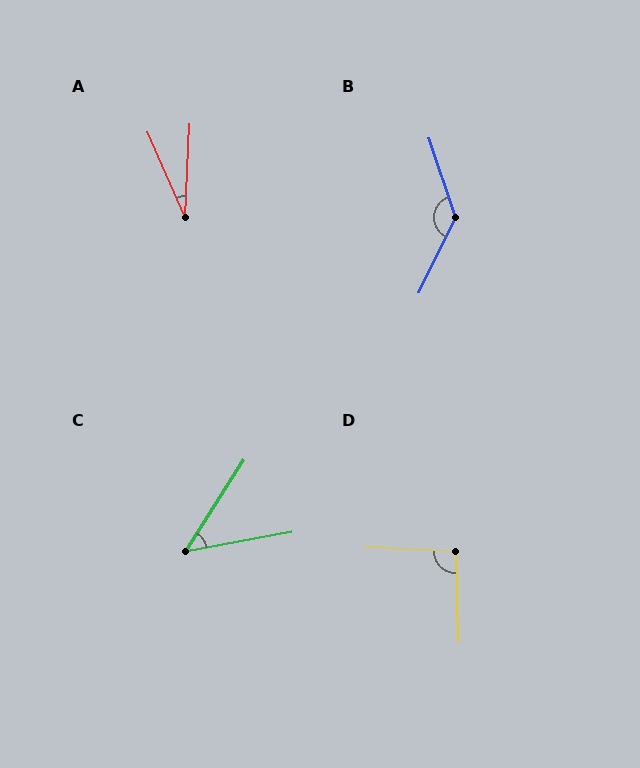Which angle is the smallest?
A, at approximately 27 degrees.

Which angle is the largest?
B, at approximately 136 degrees.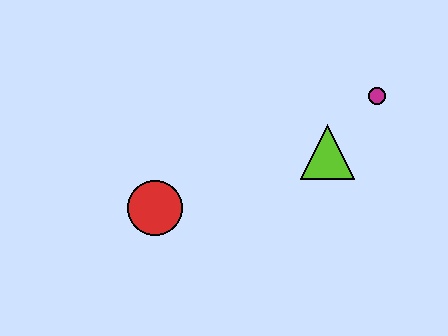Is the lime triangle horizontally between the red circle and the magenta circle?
Yes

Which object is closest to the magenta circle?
The lime triangle is closest to the magenta circle.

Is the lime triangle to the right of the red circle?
Yes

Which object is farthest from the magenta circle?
The red circle is farthest from the magenta circle.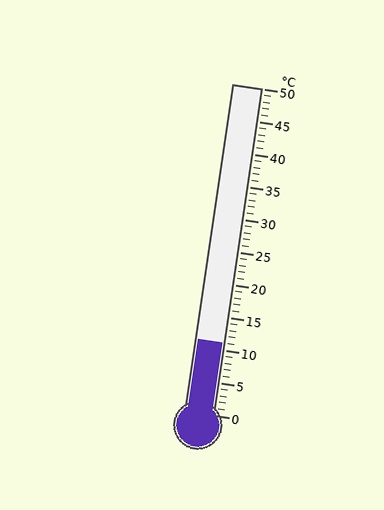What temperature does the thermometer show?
The thermometer shows approximately 11°C.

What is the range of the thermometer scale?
The thermometer scale ranges from 0°C to 50°C.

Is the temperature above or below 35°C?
The temperature is below 35°C.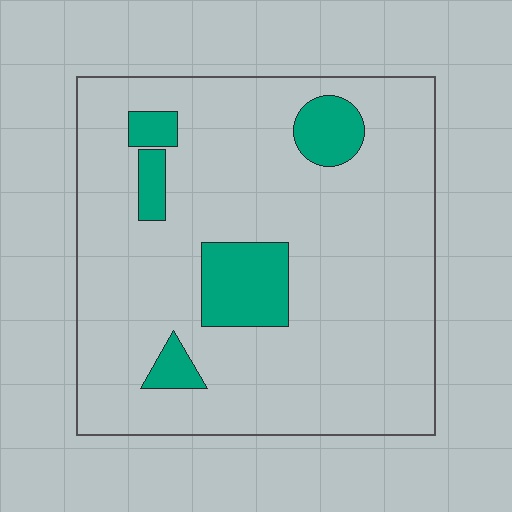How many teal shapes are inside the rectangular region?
5.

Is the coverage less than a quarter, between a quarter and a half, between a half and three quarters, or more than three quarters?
Less than a quarter.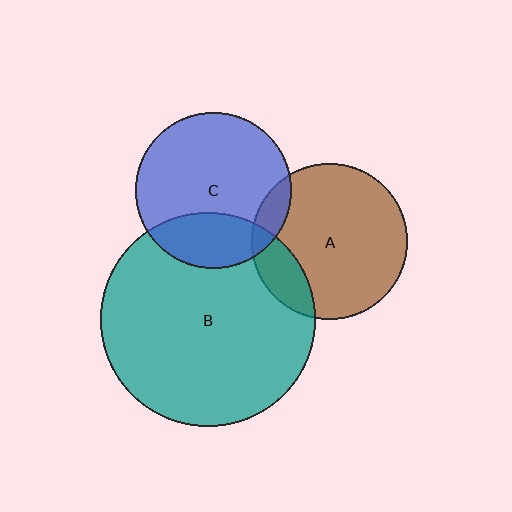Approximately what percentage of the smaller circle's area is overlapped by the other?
Approximately 15%.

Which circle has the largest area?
Circle B (teal).